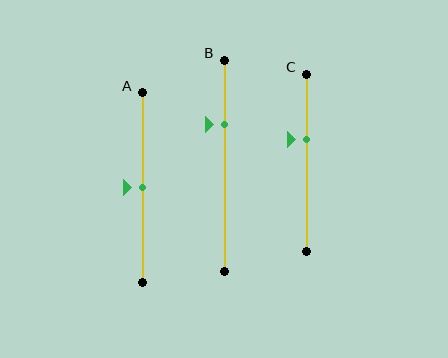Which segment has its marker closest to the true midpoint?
Segment A has its marker closest to the true midpoint.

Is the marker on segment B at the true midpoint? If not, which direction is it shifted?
No, the marker on segment B is shifted upward by about 19% of the segment length.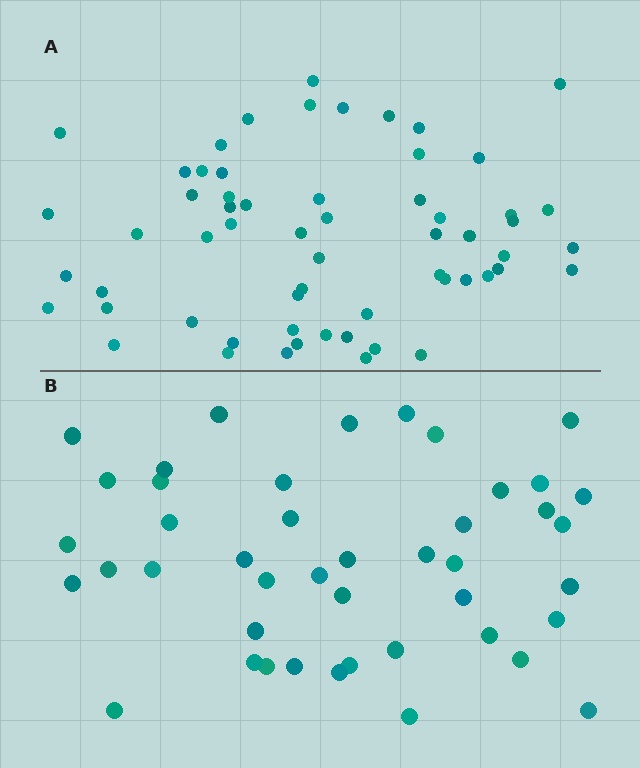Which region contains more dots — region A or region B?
Region A (the top region) has more dots.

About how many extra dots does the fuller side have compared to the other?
Region A has approximately 15 more dots than region B.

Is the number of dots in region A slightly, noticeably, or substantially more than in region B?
Region A has noticeably more, but not dramatically so. The ratio is roughly 1.4 to 1.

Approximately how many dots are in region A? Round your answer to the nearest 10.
About 60 dots.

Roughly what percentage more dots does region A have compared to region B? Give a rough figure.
About 35% more.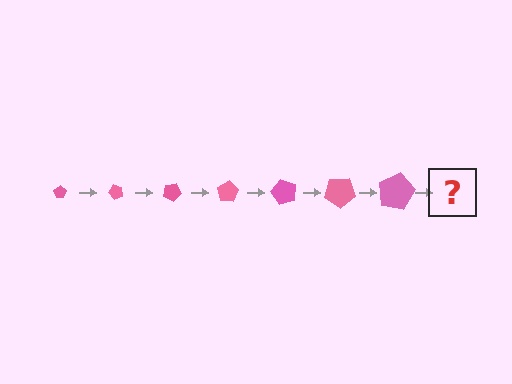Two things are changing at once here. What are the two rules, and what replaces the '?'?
The two rules are that the pentagon grows larger each step and it rotates 50 degrees each step. The '?' should be a pentagon, larger than the previous one and rotated 350 degrees from the start.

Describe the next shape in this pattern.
It should be a pentagon, larger than the previous one and rotated 350 degrees from the start.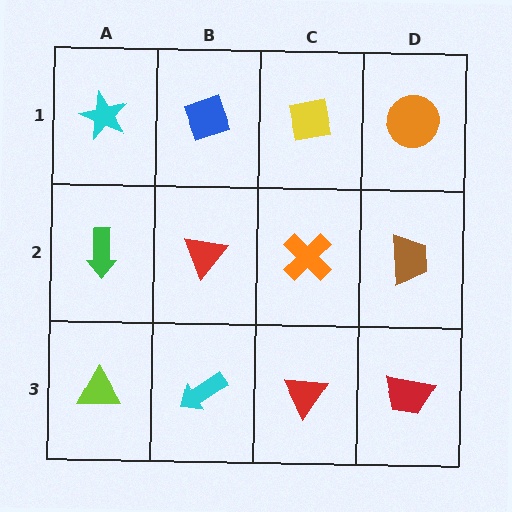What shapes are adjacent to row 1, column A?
A green arrow (row 2, column A), a blue diamond (row 1, column B).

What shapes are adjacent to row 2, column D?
An orange circle (row 1, column D), a red trapezoid (row 3, column D), an orange cross (row 2, column C).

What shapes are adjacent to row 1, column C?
An orange cross (row 2, column C), a blue diamond (row 1, column B), an orange circle (row 1, column D).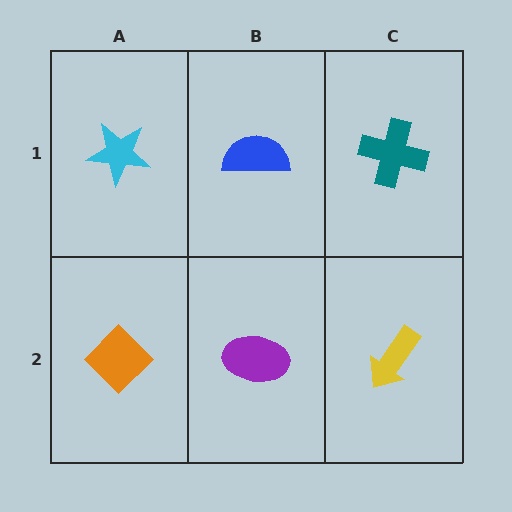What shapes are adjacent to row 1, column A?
An orange diamond (row 2, column A), a blue semicircle (row 1, column B).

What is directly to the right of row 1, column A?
A blue semicircle.